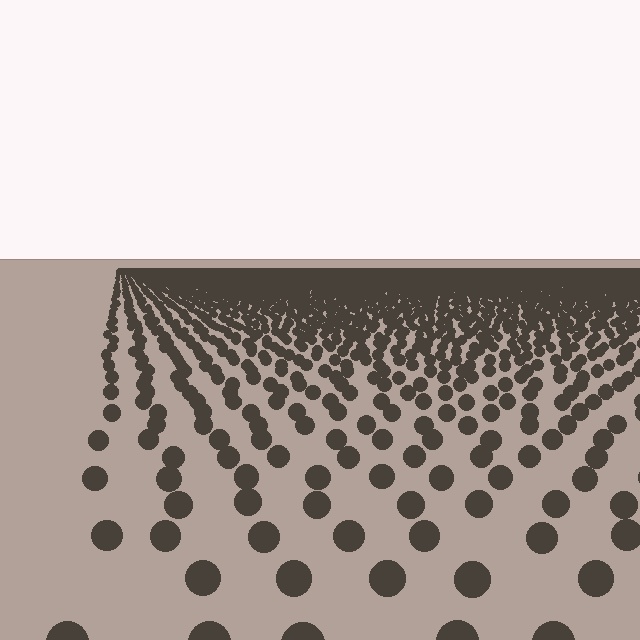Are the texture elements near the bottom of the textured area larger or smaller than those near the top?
Larger. Near the bottom, elements are closer to the viewer and appear at a bigger on-screen size.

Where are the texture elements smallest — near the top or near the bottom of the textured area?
Near the top.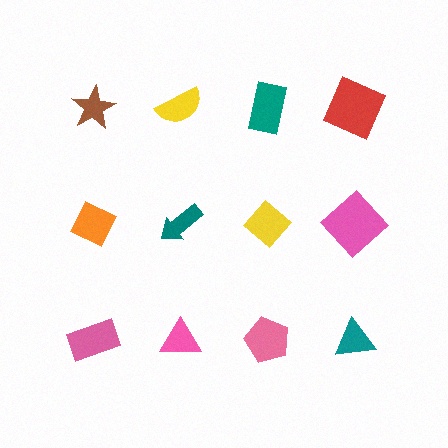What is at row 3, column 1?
A pink rectangle.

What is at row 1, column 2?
A yellow semicircle.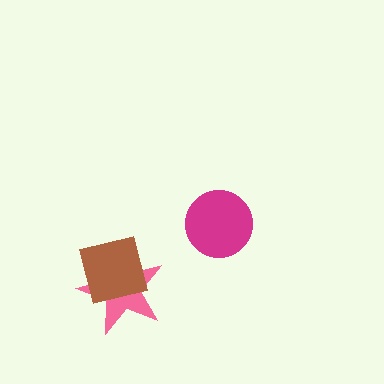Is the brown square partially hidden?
No, no other shape covers it.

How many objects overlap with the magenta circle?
0 objects overlap with the magenta circle.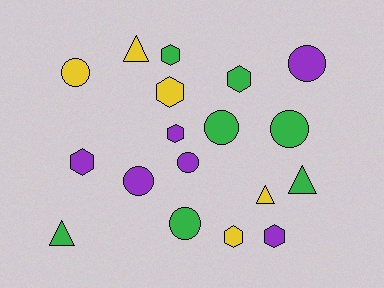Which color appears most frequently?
Green, with 7 objects.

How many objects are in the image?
There are 18 objects.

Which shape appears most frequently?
Circle, with 7 objects.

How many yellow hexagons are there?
There are 2 yellow hexagons.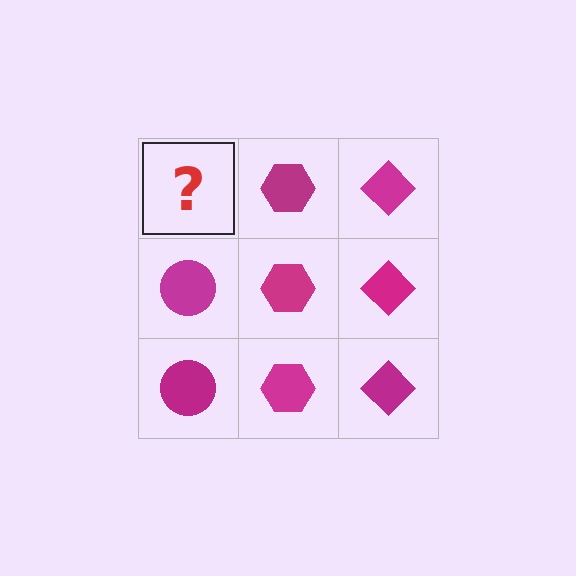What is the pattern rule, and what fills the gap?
The rule is that each column has a consistent shape. The gap should be filled with a magenta circle.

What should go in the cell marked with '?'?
The missing cell should contain a magenta circle.